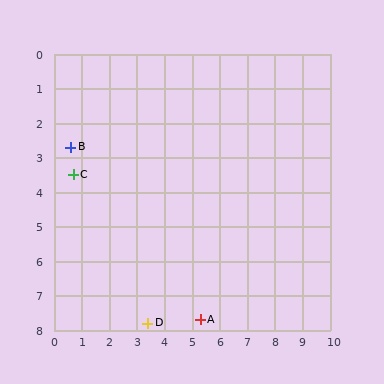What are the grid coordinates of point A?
Point A is at approximately (5.3, 7.7).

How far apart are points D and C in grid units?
Points D and C are about 5.1 grid units apart.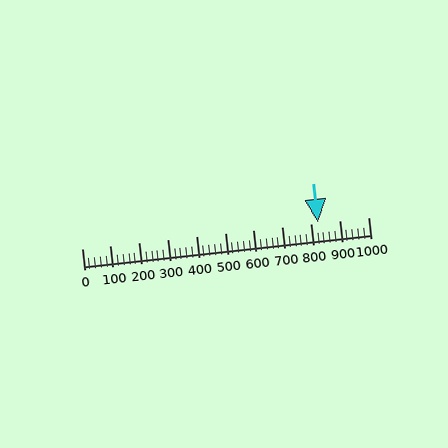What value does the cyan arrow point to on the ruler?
The cyan arrow points to approximately 824.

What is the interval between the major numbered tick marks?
The major tick marks are spaced 100 units apart.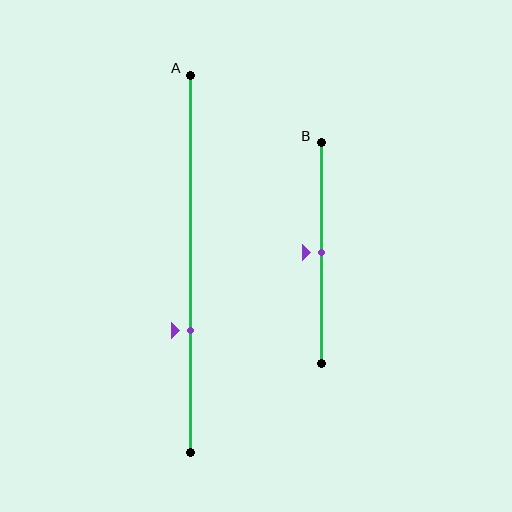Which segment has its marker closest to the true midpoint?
Segment B has its marker closest to the true midpoint.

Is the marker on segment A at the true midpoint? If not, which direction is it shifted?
No, the marker on segment A is shifted downward by about 18% of the segment length.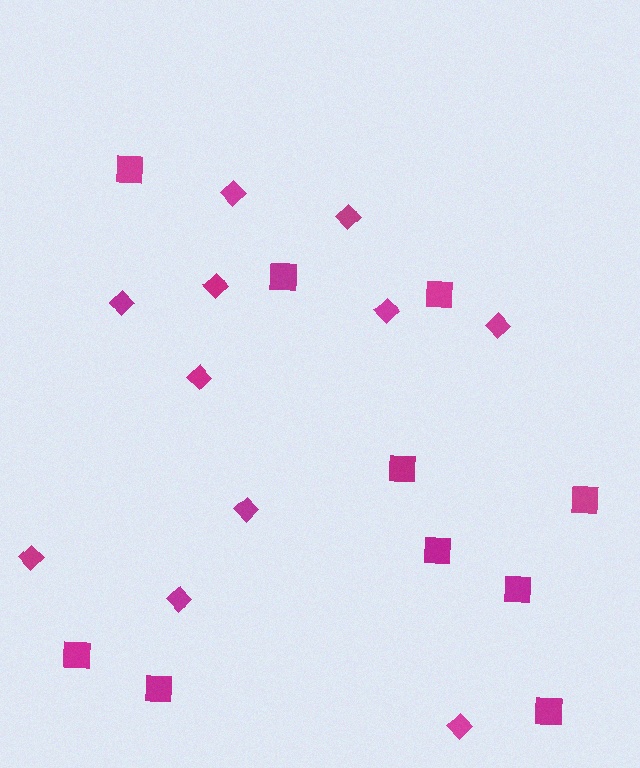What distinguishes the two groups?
There are 2 groups: one group of diamonds (11) and one group of squares (10).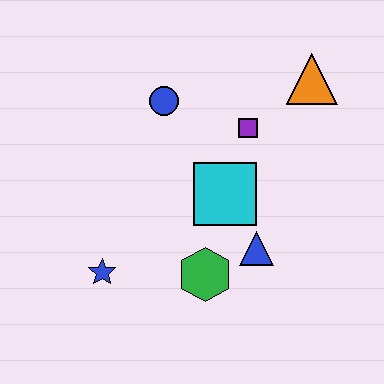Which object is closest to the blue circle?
The purple square is closest to the blue circle.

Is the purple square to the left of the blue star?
No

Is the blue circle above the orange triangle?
No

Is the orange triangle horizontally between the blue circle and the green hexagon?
No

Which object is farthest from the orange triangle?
The blue star is farthest from the orange triangle.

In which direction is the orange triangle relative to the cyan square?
The orange triangle is above the cyan square.